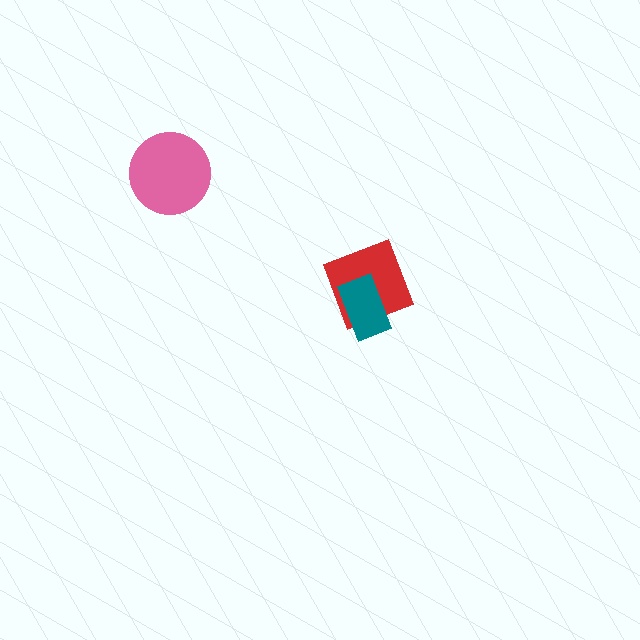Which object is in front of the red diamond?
The teal rectangle is in front of the red diamond.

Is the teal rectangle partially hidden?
No, no other shape covers it.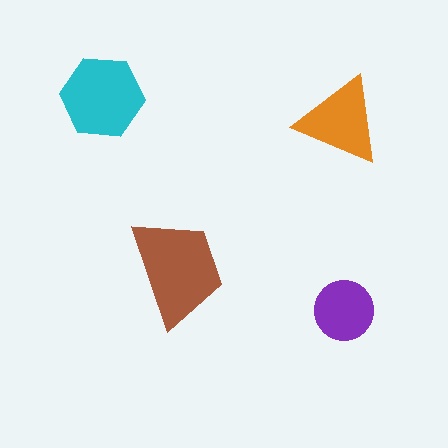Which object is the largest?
The brown trapezoid.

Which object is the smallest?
The purple circle.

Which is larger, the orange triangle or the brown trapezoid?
The brown trapezoid.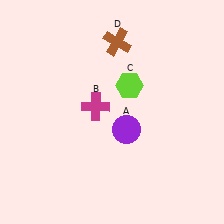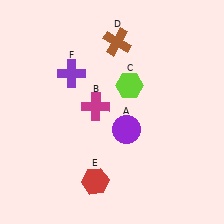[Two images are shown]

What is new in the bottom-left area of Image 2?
A red hexagon (E) was added in the bottom-left area of Image 2.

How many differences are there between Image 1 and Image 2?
There are 2 differences between the two images.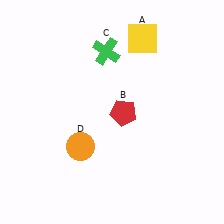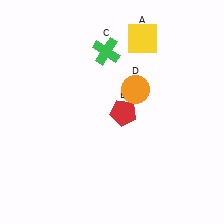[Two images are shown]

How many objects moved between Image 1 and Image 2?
1 object moved between the two images.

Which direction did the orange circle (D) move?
The orange circle (D) moved up.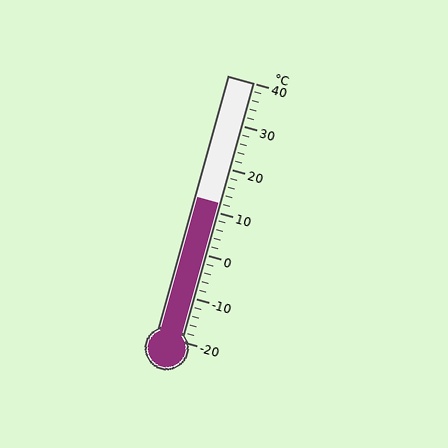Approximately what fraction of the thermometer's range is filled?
The thermometer is filled to approximately 55% of its range.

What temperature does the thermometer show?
The thermometer shows approximately 12°C.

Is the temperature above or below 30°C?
The temperature is below 30°C.